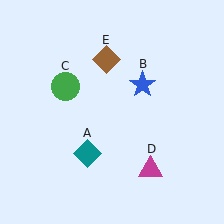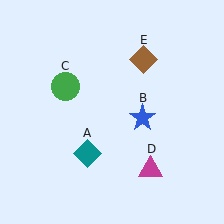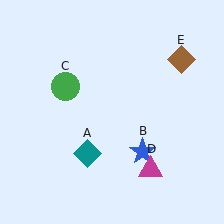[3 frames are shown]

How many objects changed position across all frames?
2 objects changed position: blue star (object B), brown diamond (object E).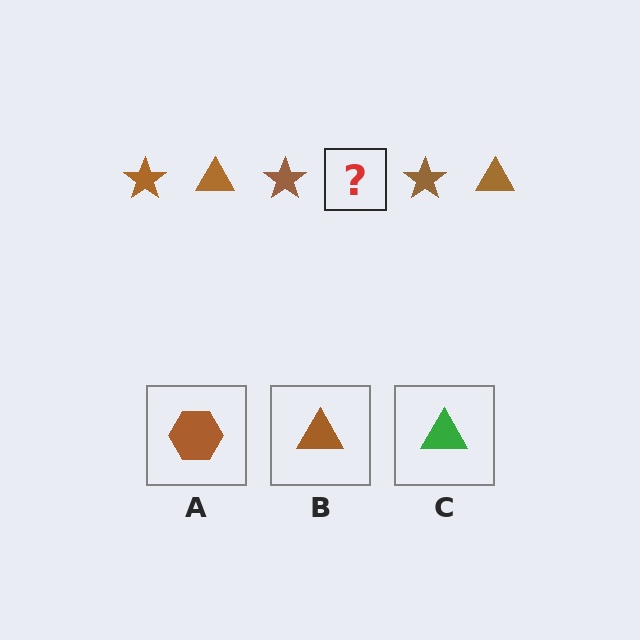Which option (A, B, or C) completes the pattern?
B.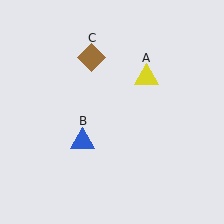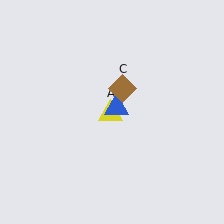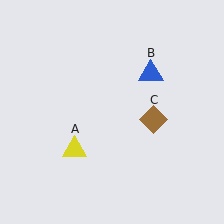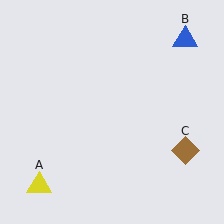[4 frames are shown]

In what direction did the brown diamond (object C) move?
The brown diamond (object C) moved down and to the right.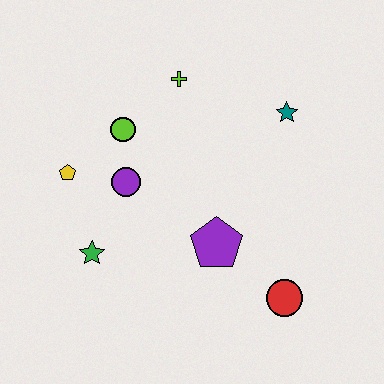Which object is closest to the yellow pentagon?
The purple circle is closest to the yellow pentagon.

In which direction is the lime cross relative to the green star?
The lime cross is above the green star.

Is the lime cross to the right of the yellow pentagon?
Yes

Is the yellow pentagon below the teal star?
Yes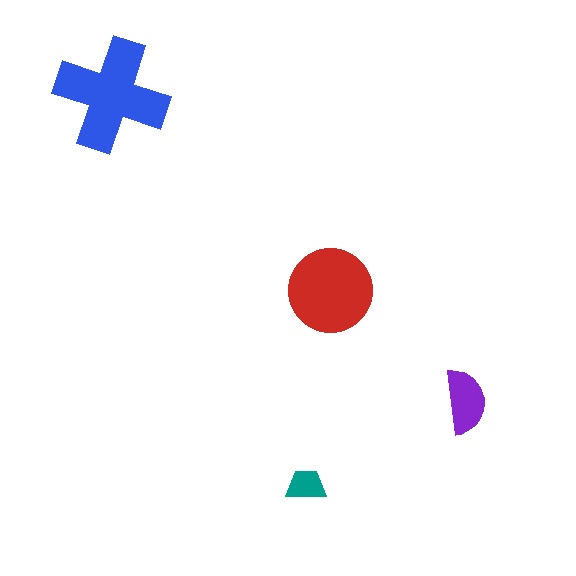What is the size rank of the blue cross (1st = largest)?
1st.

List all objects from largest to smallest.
The blue cross, the red circle, the purple semicircle, the teal trapezoid.